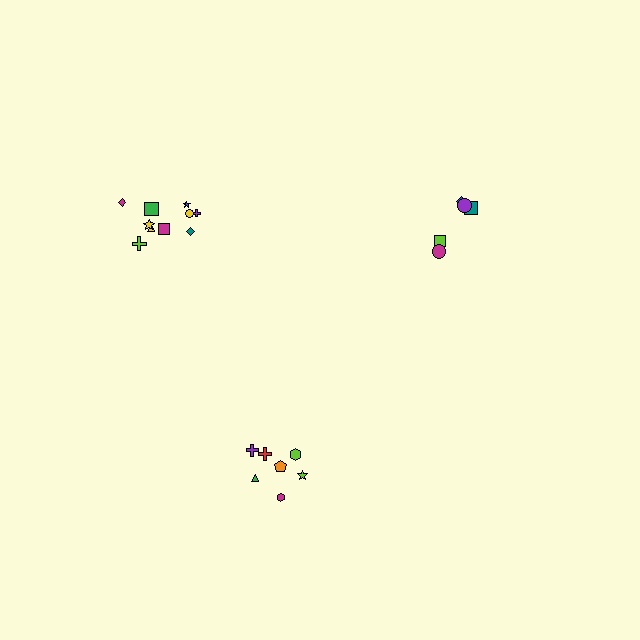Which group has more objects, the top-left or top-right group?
The top-left group.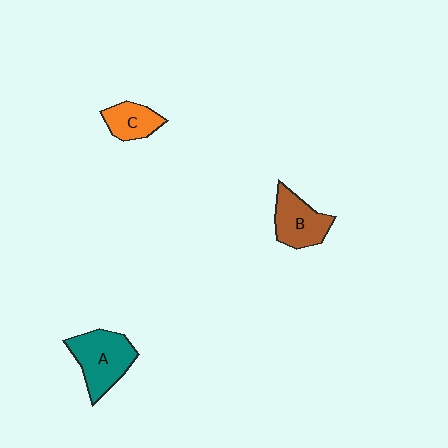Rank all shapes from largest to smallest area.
From largest to smallest: A (teal), B (brown), C (orange).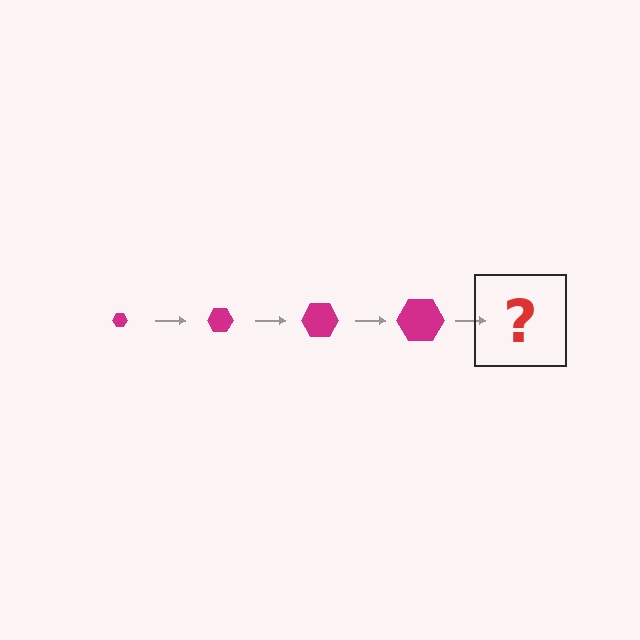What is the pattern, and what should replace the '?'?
The pattern is that the hexagon gets progressively larger each step. The '?' should be a magenta hexagon, larger than the previous one.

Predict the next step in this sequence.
The next step is a magenta hexagon, larger than the previous one.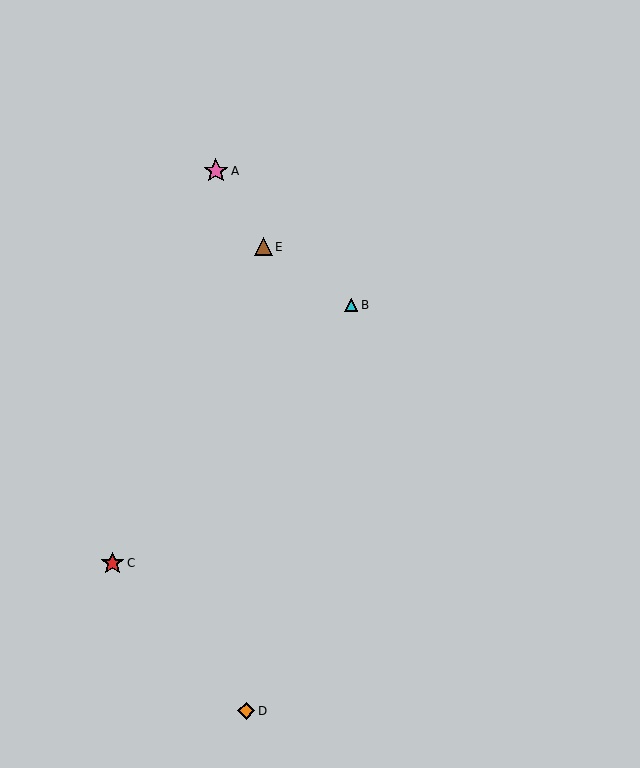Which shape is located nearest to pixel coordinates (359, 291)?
The cyan triangle (labeled B) at (351, 305) is nearest to that location.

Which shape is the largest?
The pink star (labeled A) is the largest.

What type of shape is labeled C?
Shape C is a red star.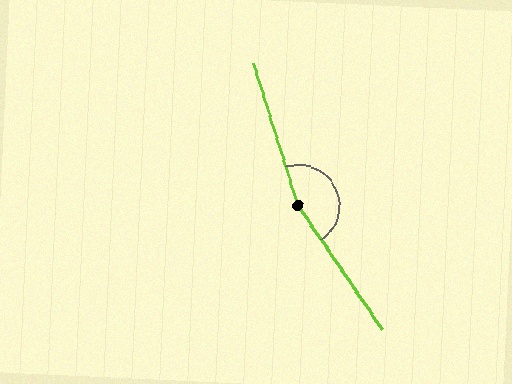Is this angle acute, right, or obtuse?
It is obtuse.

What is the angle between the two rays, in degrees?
Approximately 164 degrees.